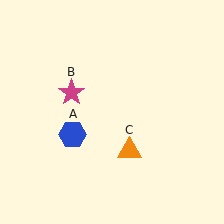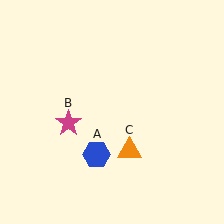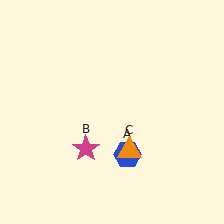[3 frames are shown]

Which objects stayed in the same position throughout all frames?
Orange triangle (object C) remained stationary.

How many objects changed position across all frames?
2 objects changed position: blue hexagon (object A), magenta star (object B).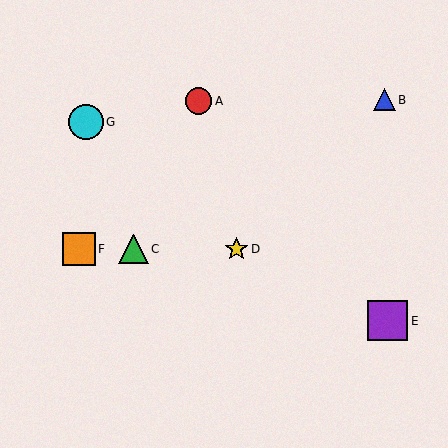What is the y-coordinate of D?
Object D is at y≈249.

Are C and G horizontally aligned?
No, C is at y≈249 and G is at y≈122.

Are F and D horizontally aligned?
Yes, both are at y≈249.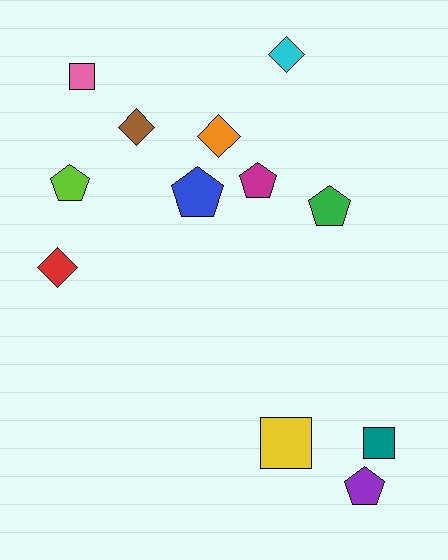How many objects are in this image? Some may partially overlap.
There are 12 objects.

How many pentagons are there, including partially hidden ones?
There are 5 pentagons.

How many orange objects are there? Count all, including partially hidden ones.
There is 1 orange object.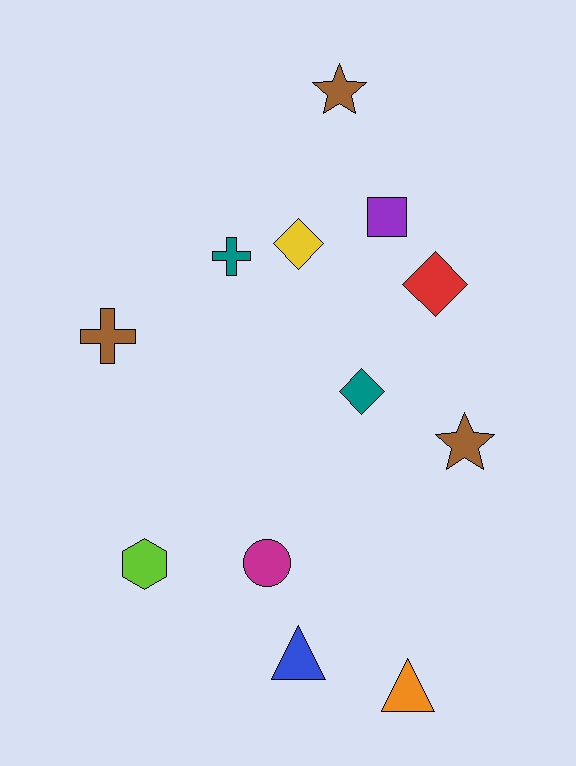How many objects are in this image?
There are 12 objects.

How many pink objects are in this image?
There are no pink objects.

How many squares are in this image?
There is 1 square.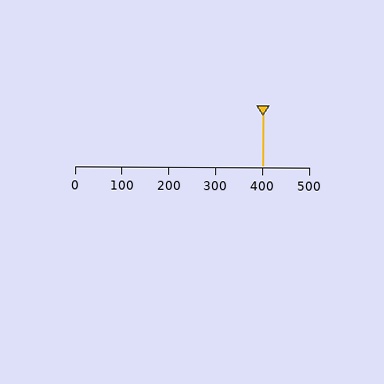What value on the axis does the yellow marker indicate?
The marker indicates approximately 400.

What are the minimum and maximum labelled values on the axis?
The axis runs from 0 to 500.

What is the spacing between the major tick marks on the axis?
The major ticks are spaced 100 apart.